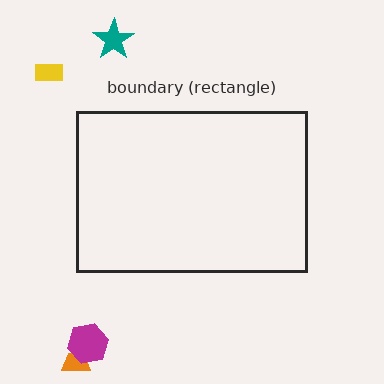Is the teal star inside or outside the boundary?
Outside.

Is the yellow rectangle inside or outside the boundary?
Outside.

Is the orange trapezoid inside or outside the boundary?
Outside.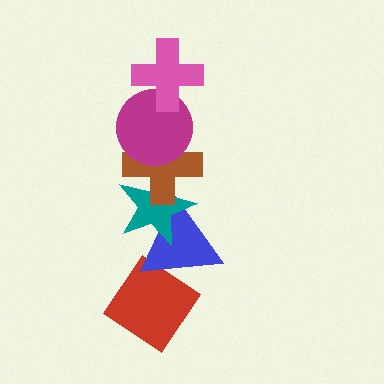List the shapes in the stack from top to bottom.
From top to bottom: the pink cross, the magenta circle, the brown cross, the teal star, the blue triangle, the red diamond.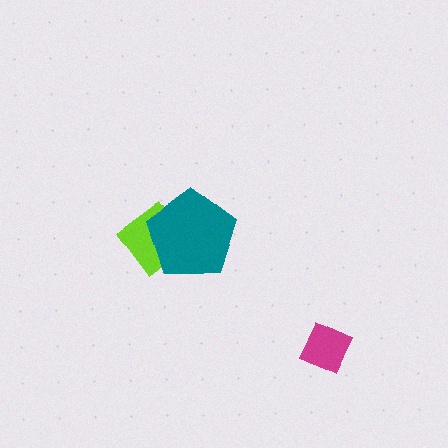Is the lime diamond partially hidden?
Yes, it is partially covered by another shape.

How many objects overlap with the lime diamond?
1 object overlaps with the lime diamond.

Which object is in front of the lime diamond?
The teal pentagon is in front of the lime diamond.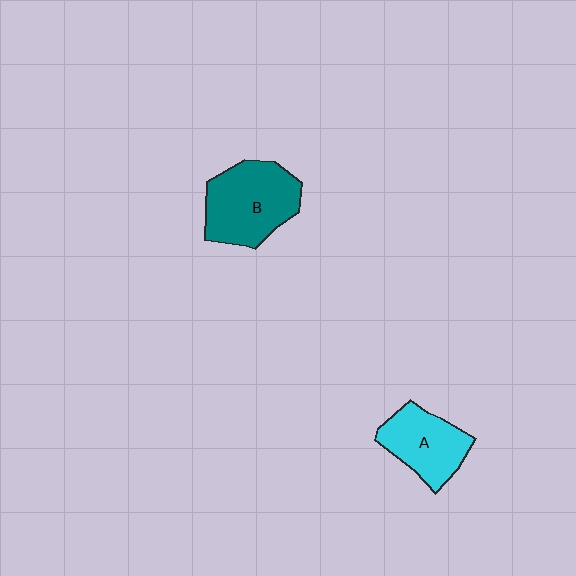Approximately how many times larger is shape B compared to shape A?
Approximately 1.3 times.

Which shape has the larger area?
Shape B (teal).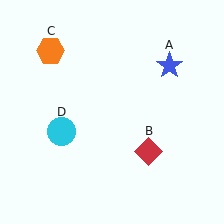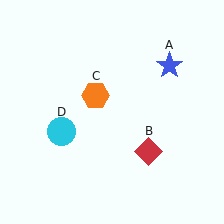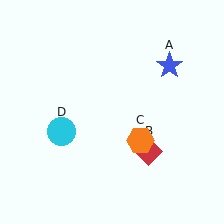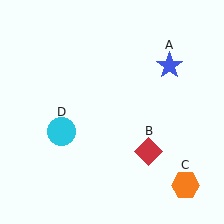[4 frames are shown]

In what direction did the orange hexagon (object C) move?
The orange hexagon (object C) moved down and to the right.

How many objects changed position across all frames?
1 object changed position: orange hexagon (object C).